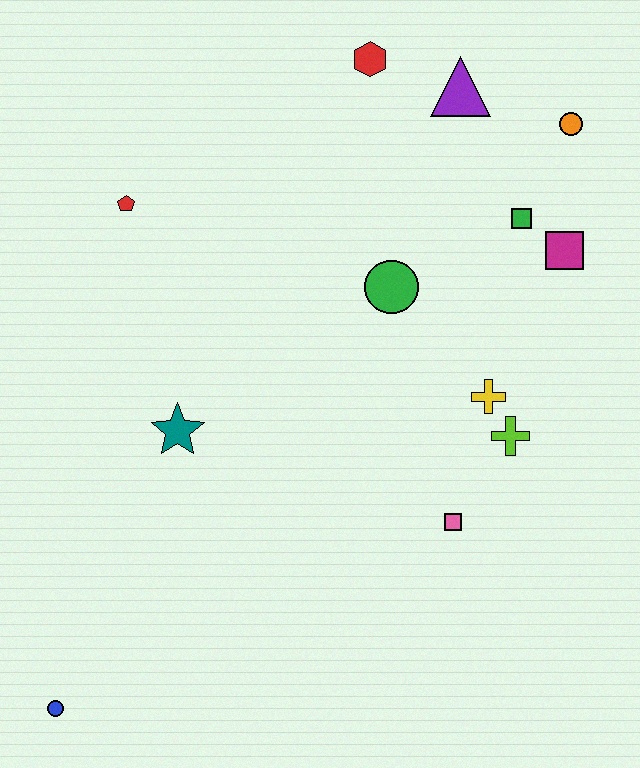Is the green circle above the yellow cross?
Yes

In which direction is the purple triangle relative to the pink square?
The purple triangle is above the pink square.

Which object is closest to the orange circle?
The green square is closest to the orange circle.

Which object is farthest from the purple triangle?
The blue circle is farthest from the purple triangle.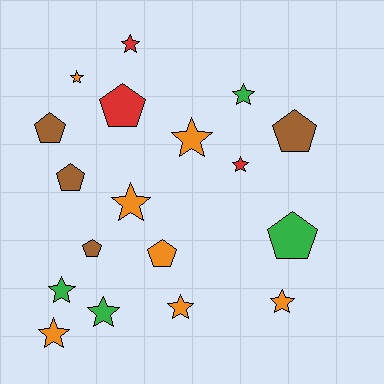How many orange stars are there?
There are 6 orange stars.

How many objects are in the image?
There are 18 objects.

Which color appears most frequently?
Orange, with 7 objects.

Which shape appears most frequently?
Star, with 11 objects.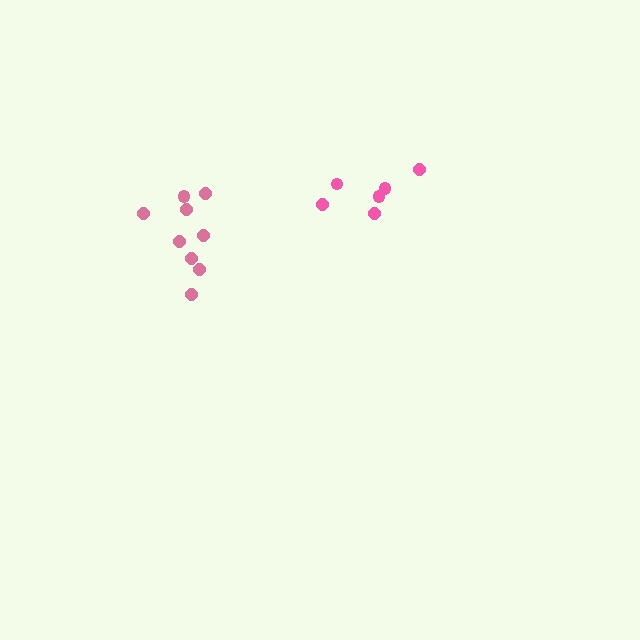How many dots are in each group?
Group 1: 9 dots, Group 2: 6 dots (15 total).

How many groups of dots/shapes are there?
There are 2 groups.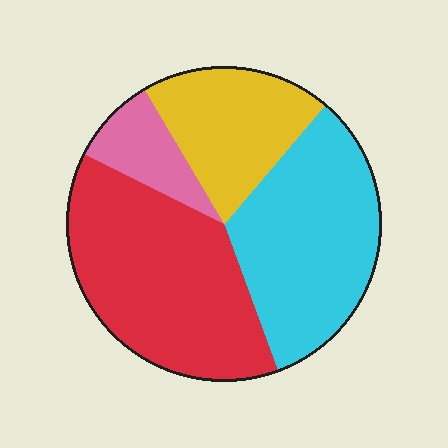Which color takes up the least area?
Pink, at roughly 10%.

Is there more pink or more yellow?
Yellow.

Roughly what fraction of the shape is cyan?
Cyan takes up about one third (1/3) of the shape.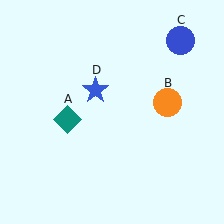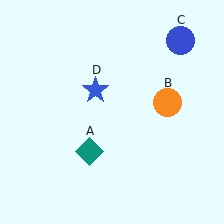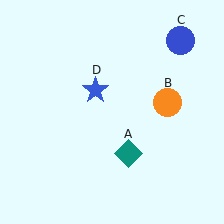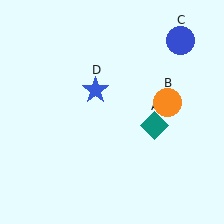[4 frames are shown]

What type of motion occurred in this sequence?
The teal diamond (object A) rotated counterclockwise around the center of the scene.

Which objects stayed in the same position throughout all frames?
Orange circle (object B) and blue circle (object C) and blue star (object D) remained stationary.